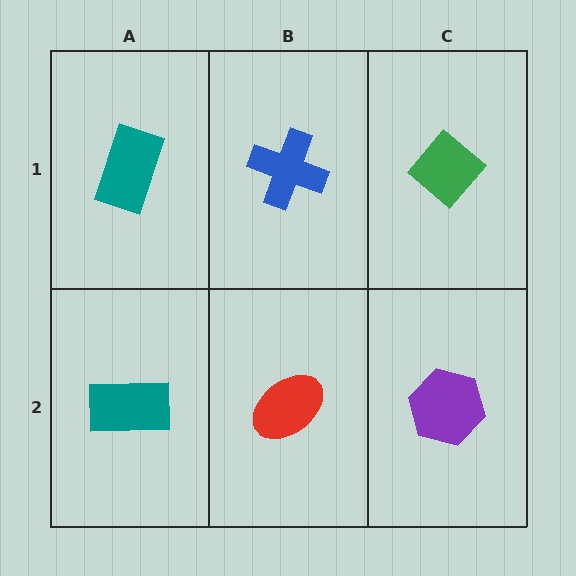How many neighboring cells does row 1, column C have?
2.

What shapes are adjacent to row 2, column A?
A teal rectangle (row 1, column A), a red ellipse (row 2, column B).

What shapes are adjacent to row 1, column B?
A red ellipse (row 2, column B), a teal rectangle (row 1, column A), a green diamond (row 1, column C).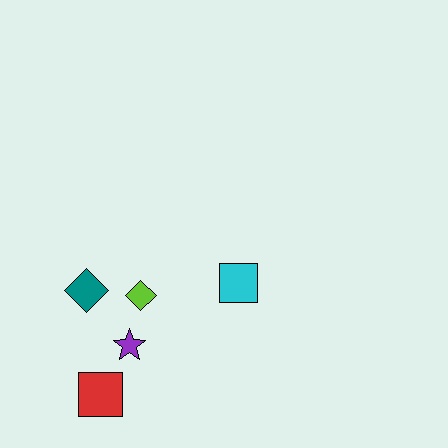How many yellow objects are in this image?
There are no yellow objects.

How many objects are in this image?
There are 5 objects.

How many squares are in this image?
There are 2 squares.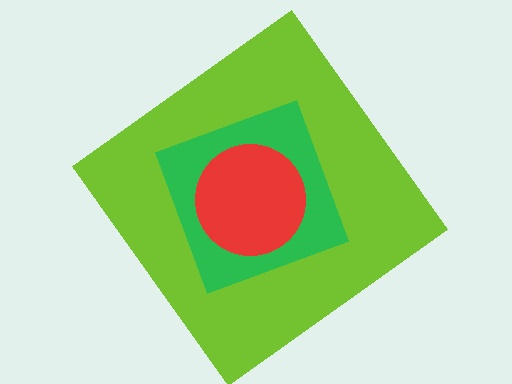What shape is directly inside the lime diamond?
The green diamond.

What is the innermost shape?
The red circle.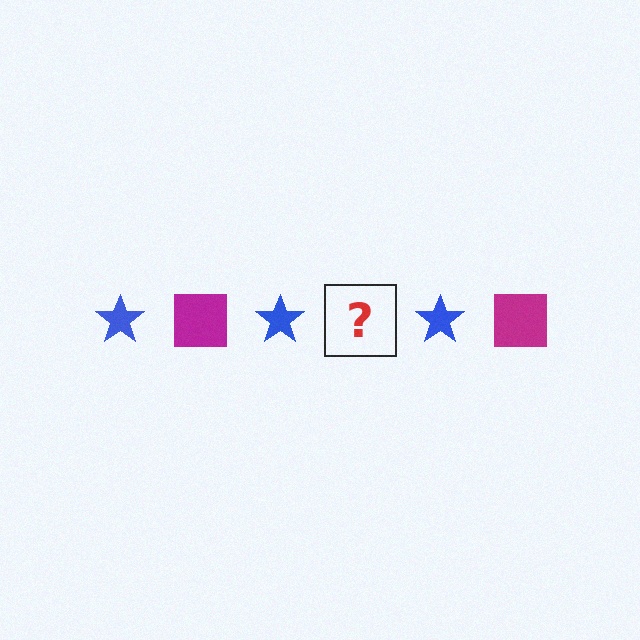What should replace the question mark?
The question mark should be replaced with a magenta square.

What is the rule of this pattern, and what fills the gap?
The rule is that the pattern alternates between blue star and magenta square. The gap should be filled with a magenta square.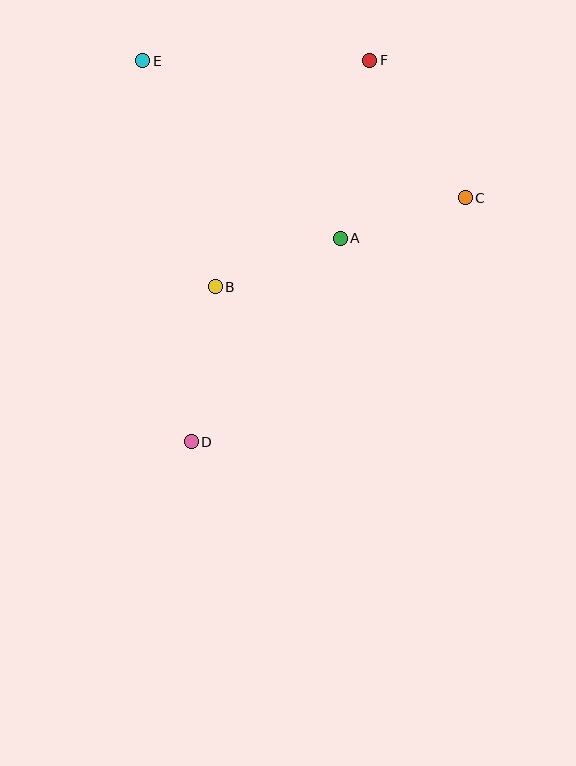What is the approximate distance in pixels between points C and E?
The distance between C and E is approximately 350 pixels.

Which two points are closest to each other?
Points A and C are closest to each other.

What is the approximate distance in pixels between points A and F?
The distance between A and F is approximately 180 pixels.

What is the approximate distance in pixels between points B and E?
The distance between B and E is approximately 237 pixels.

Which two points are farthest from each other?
Points D and F are farthest from each other.